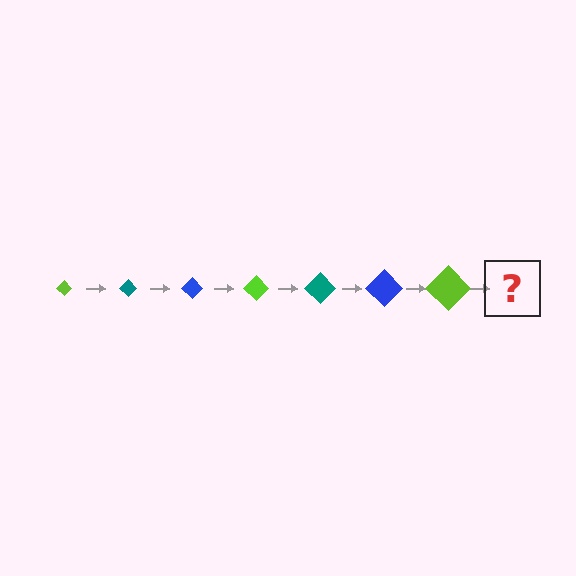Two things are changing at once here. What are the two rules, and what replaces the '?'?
The two rules are that the diamond grows larger each step and the color cycles through lime, teal, and blue. The '?' should be a teal diamond, larger than the previous one.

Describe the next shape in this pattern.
It should be a teal diamond, larger than the previous one.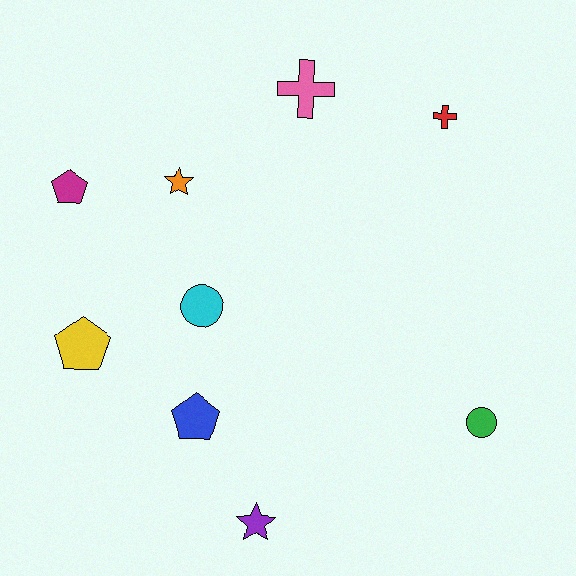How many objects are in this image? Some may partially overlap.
There are 9 objects.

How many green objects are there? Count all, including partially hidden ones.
There is 1 green object.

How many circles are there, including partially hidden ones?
There are 2 circles.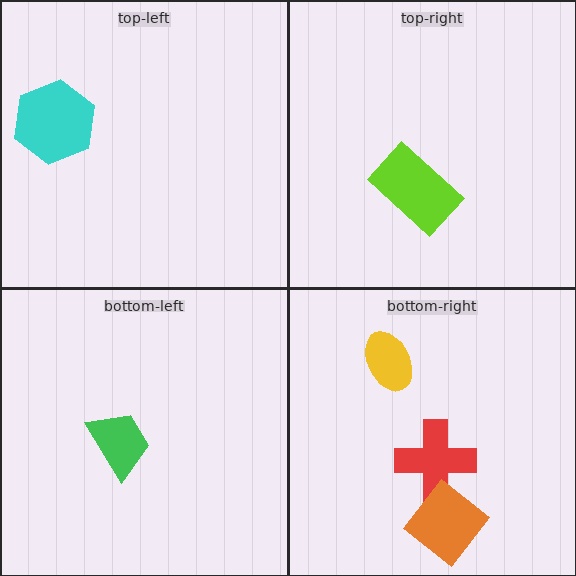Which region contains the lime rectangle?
The top-right region.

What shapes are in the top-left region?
The cyan hexagon.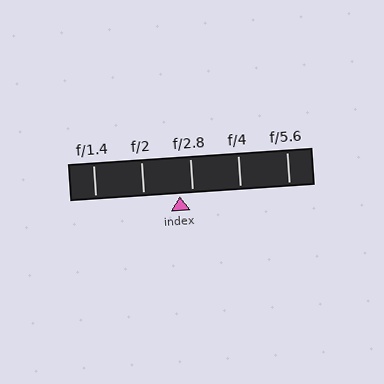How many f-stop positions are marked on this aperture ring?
There are 5 f-stop positions marked.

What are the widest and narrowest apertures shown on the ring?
The widest aperture shown is f/1.4 and the narrowest is f/5.6.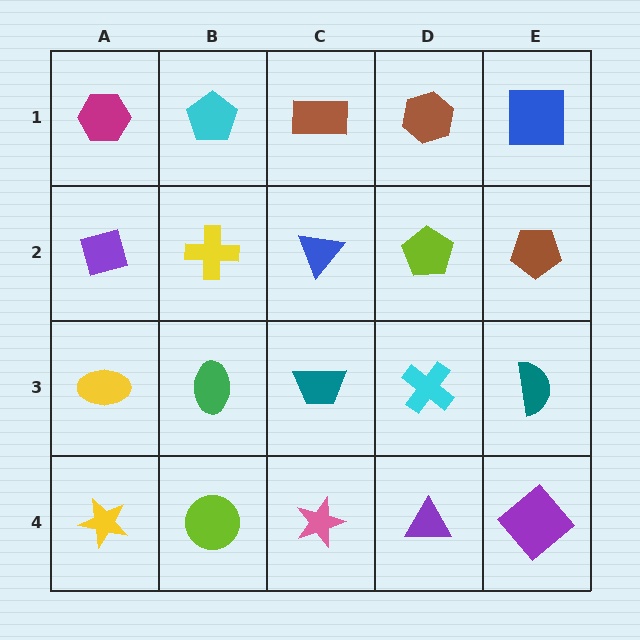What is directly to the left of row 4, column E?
A purple triangle.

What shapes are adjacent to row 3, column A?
A purple diamond (row 2, column A), a yellow star (row 4, column A), a green ellipse (row 3, column B).